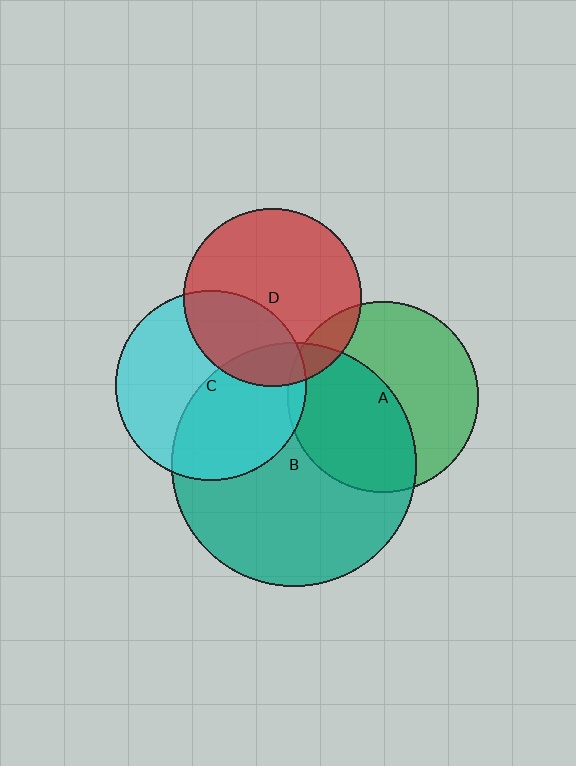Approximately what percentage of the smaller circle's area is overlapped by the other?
Approximately 10%.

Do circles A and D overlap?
Yes.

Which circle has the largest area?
Circle B (teal).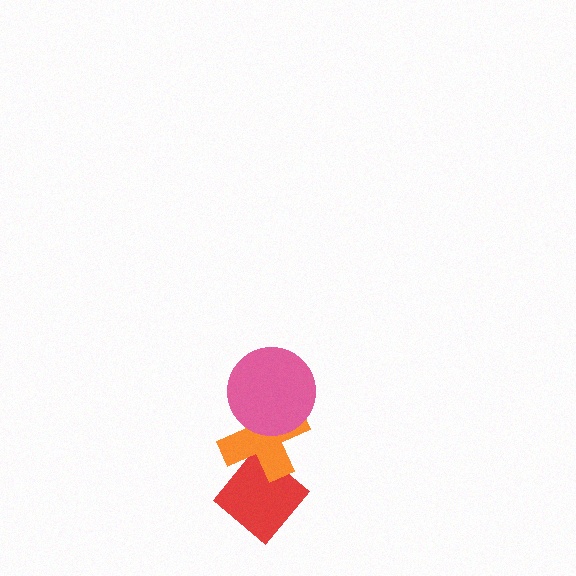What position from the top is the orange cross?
The orange cross is 2nd from the top.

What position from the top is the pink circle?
The pink circle is 1st from the top.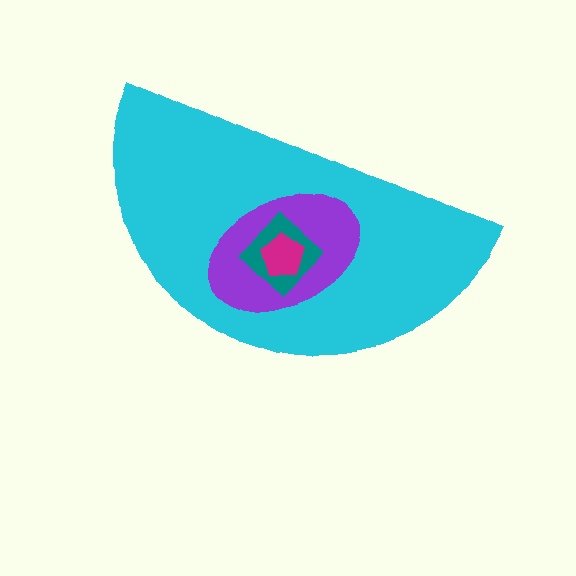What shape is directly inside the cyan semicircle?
The purple ellipse.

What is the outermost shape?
The cyan semicircle.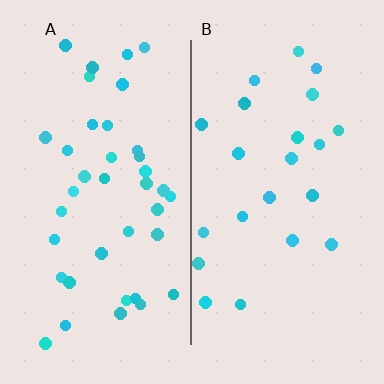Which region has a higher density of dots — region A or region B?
A (the left).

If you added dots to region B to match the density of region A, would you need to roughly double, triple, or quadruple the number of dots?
Approximately double.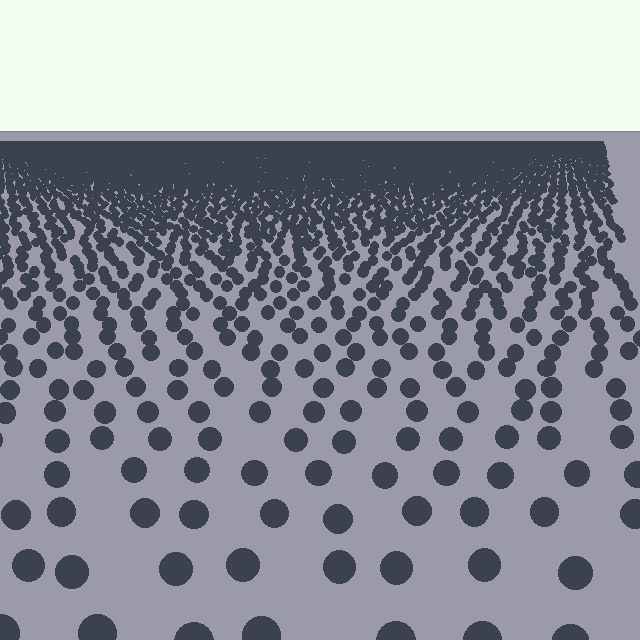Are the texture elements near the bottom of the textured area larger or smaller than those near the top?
Larger. Near the bottom, elements are closer to the viewer and appear at a bigger on-screen size.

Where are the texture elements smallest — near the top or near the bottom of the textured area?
Near the top.